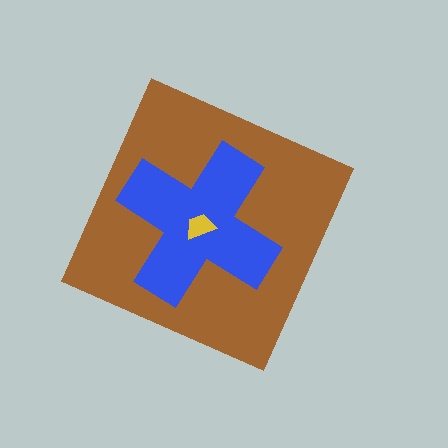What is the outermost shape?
The brown diamond.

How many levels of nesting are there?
3.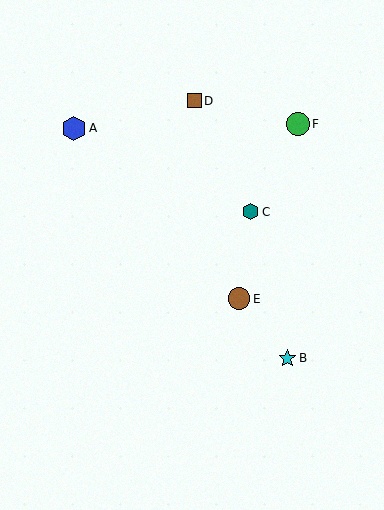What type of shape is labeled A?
Shape A is a blue hexagon.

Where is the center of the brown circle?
The center of the brown circle is at (239, 299).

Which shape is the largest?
The blue hexagon (labeled A) is the largest.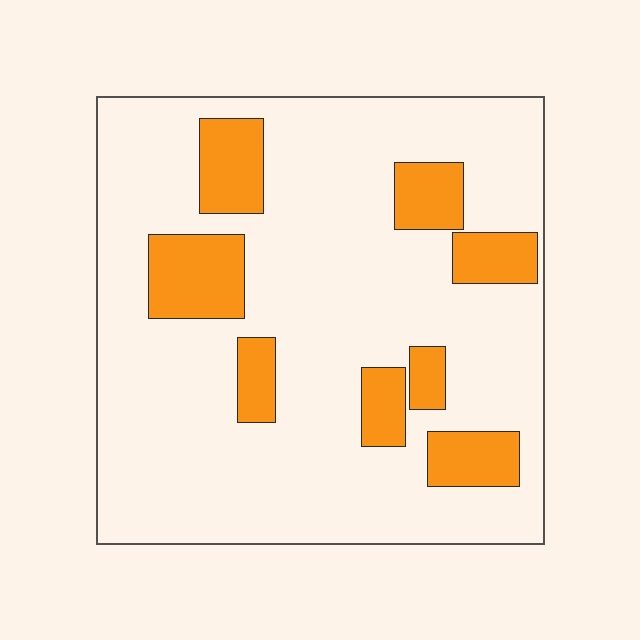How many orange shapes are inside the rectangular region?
8.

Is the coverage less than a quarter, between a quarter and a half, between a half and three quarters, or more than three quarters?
Less than a quarter.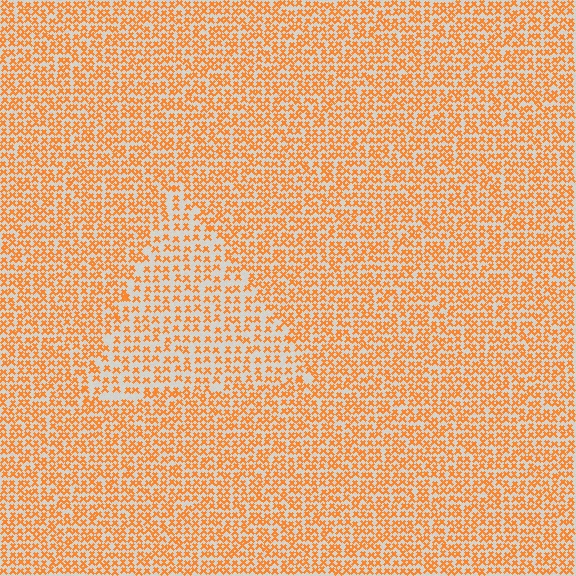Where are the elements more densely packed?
The elements are more densely packed outside the triangle boundary.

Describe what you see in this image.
The image contains small orange elements arranged at two different densities. A triangle-shaped region is visible where the elements are less densely packed than the surrounding area.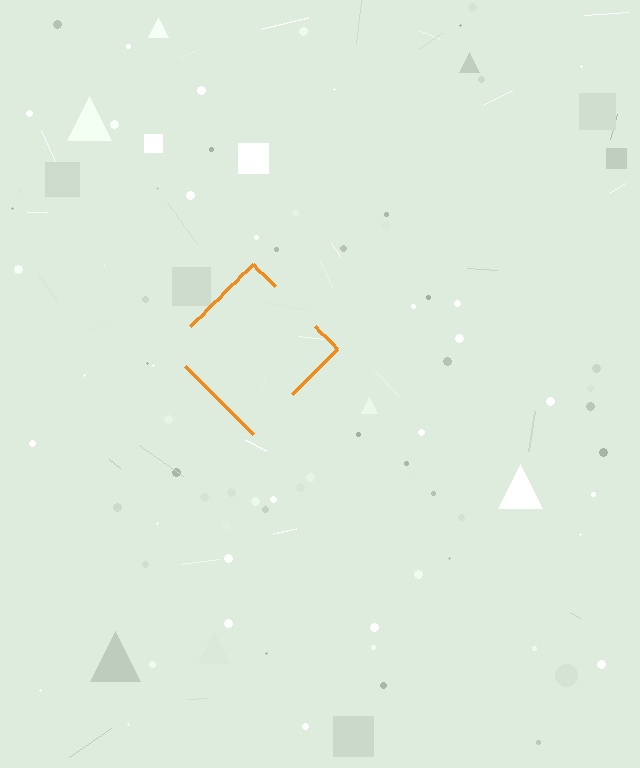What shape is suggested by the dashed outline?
The dashed outline suggests a diamond.